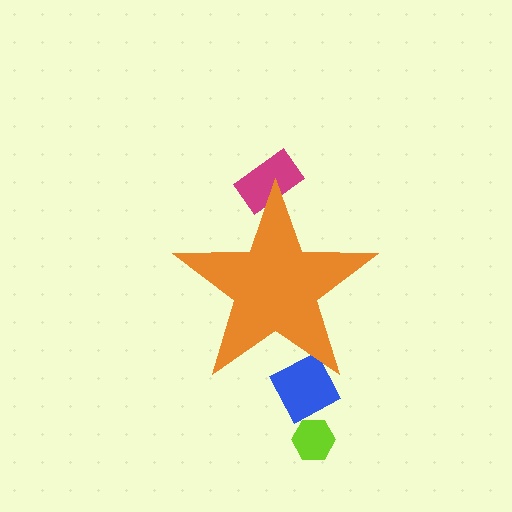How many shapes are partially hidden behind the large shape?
2 shapes are partially hidden.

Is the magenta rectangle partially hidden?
Yes, the magenta rectangle is partially hidden behind the orange star.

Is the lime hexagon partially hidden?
No, the lime hexagon is fully visible.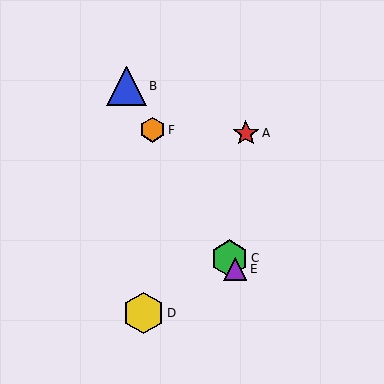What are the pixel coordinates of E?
Object E is at (235, 269).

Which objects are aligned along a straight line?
Objects B, C, E, F are aligned along a straight line.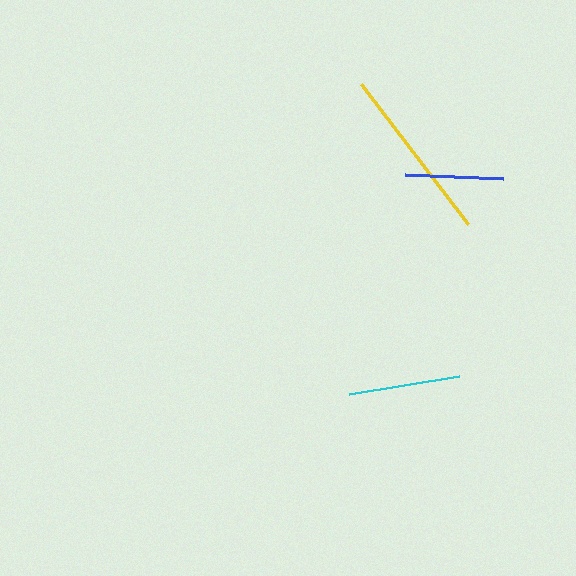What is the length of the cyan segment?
The cyan segment is approximately 112 pixels long.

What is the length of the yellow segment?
The yellow segment is approximately 177 pixels long.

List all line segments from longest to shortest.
From longest to shortest: yellow, cyan, blue.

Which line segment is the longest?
The yellow line is the longest at approximately 177 pixels.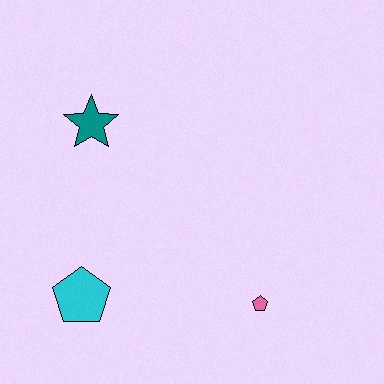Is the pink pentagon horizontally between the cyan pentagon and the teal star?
No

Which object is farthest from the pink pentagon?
The teal star is farthest from the pink pentagon.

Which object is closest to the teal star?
The cyan pentagon is closest to the teal star.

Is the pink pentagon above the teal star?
No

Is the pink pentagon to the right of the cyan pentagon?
Yes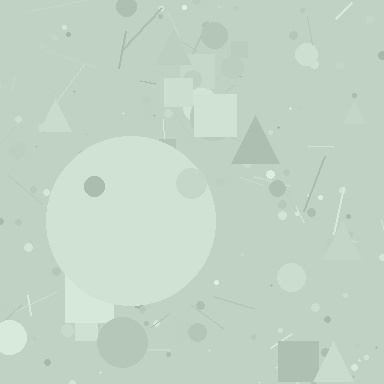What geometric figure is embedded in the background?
A circle is embedded in the background.